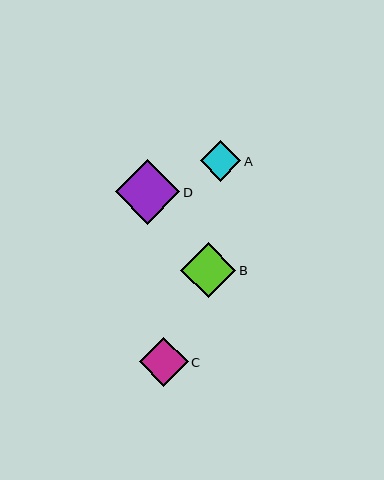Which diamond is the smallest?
Diamond A is the smallest with a size of approximately 40 pixels.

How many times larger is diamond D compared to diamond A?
Diamond D is approximately 1.6 times the size of diamond A.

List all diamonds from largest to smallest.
From largest to smallest: D, B, C, A.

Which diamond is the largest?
Diamond D is the largest with a size of approximately 64 pixels.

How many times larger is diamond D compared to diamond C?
Diamond D is approximately 1.3 times the size of diamond C.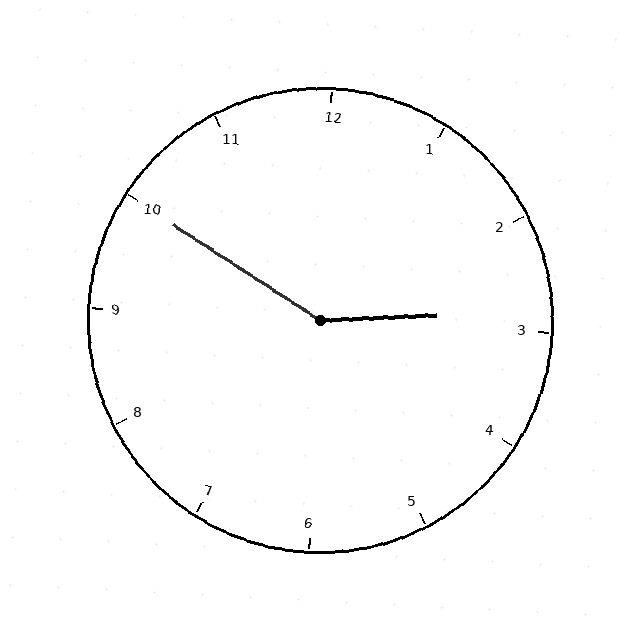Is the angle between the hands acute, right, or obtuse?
It is obtuse.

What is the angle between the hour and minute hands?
Approximately 145 degrees.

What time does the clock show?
2:50.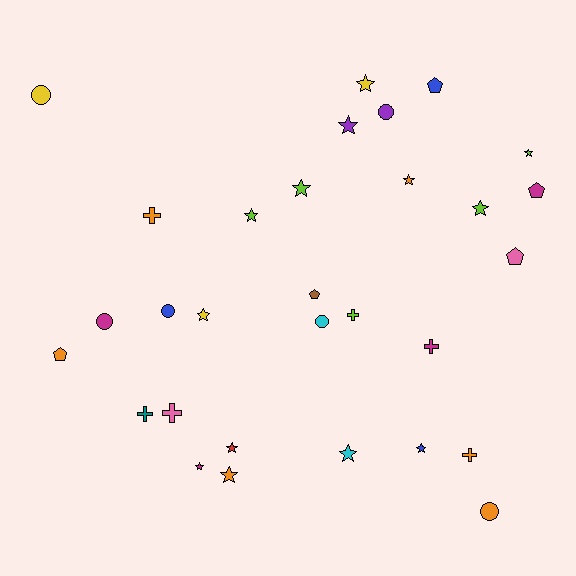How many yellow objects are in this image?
There are 3 yellow objects.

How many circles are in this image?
There are 6 circles.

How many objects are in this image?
There are 30 objects.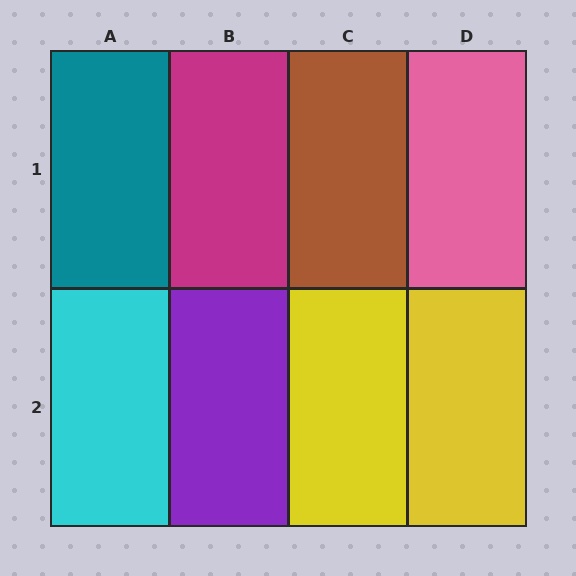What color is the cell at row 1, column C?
Brown.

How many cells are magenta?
1 cell is magenta.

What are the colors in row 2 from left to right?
Cyan, purple, yellow, yellow.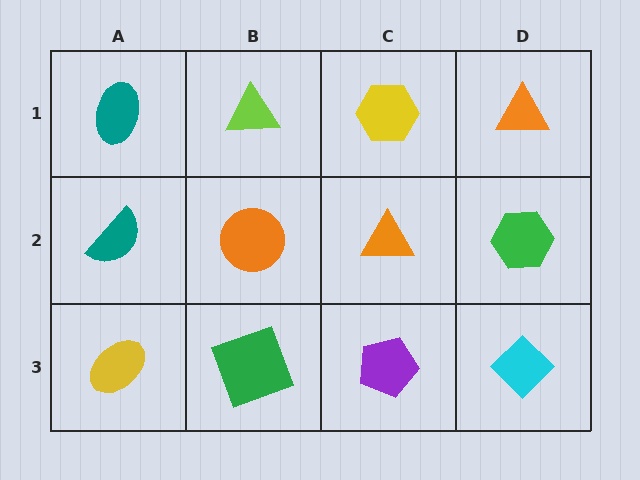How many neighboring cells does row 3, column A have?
2.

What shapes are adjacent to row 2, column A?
A teal ellipse (row 1, column A), a yellow ellipse (row 3, column A), an orange circle (row 2, column B).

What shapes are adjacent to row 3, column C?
An orange triangle (row 2, column C), a green square (row 3, column B), a cyan diamond (row 3, column D).